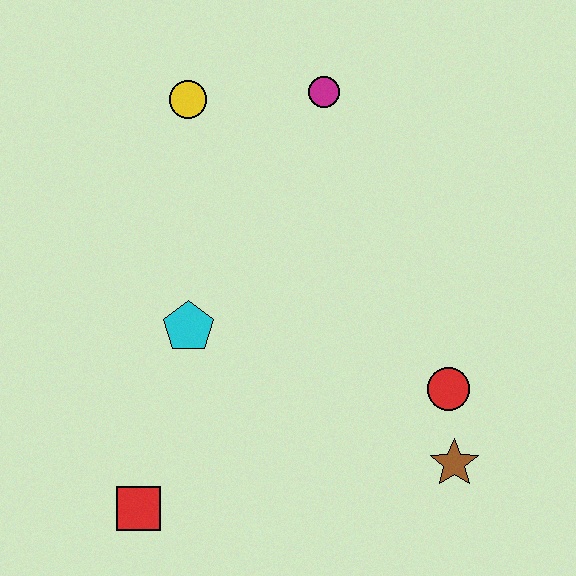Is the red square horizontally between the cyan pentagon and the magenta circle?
No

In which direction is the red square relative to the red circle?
The red square is to the left of the red circle.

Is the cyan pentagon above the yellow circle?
No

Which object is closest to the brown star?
The red circle is closest to the brown star.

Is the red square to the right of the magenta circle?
No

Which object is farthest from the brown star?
The yellow circle is farthest from the brown star.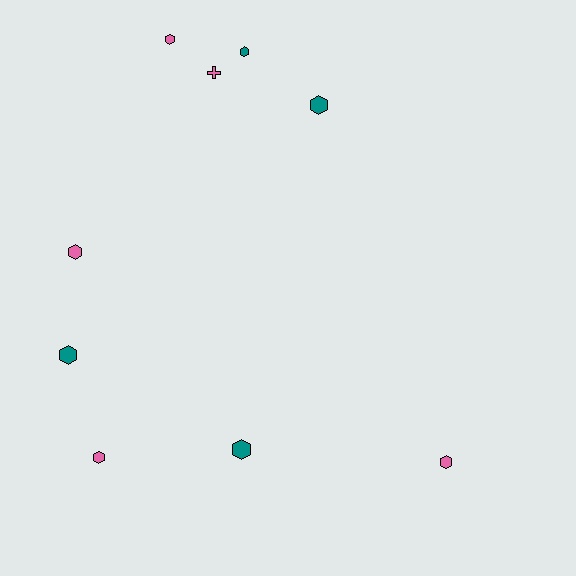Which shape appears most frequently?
Hexagon, with 8 objects.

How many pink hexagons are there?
There are 4 pink hexagons.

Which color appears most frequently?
Pink, with 5 objects.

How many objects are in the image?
There are 9 objects.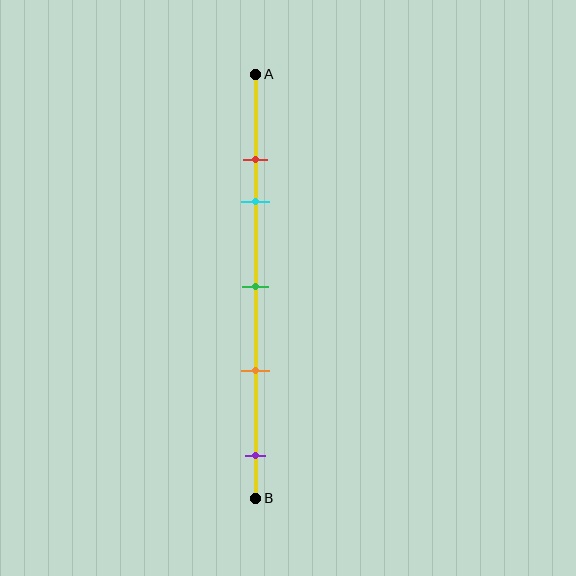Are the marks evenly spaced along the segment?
No, the marks are not evenly spaced.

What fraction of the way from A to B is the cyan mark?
The cyan mark is approximately 30% (0.3) of the way from A to B.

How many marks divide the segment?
There are 5 marks dividing the segment.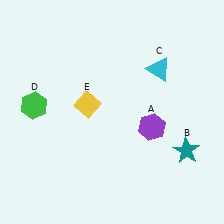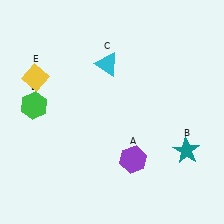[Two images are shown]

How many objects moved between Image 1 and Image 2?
3 objects moved between the two images.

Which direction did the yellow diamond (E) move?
The yellow diamond (E) moved left.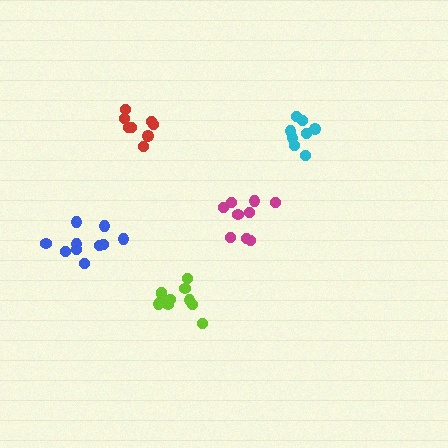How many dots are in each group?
Group 1: 9 dots, Group 2: 8 dots, Group 3: 11 dots, Group 4: 10 dots, Group 5: 8 dots (46 total).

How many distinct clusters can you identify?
There are 5 distinct clusters.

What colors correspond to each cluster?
The clusters are colored: magenta, cyan, lime, blue, red.